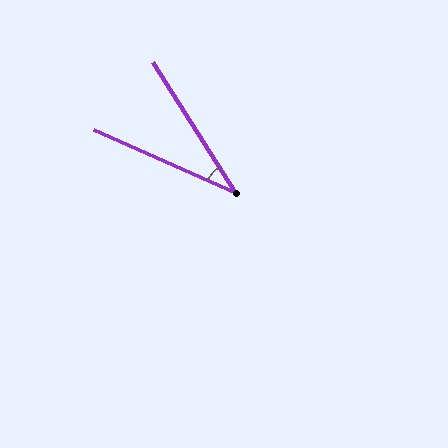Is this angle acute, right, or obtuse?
It is acute.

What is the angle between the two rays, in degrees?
Approximately 34 degrees.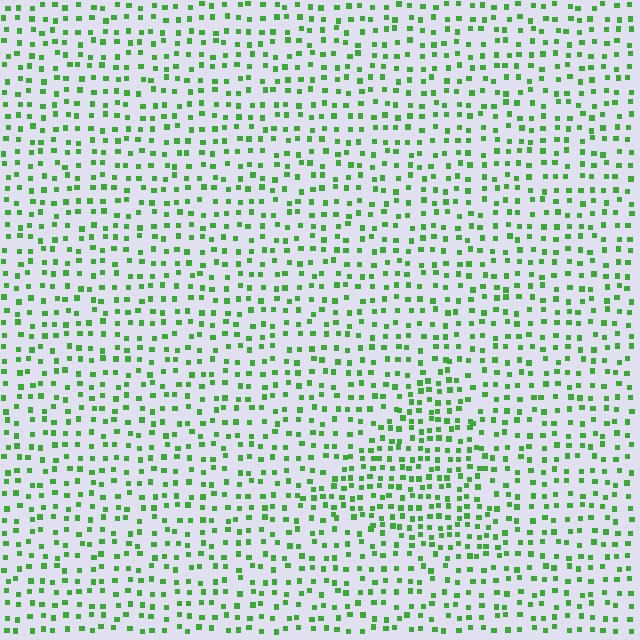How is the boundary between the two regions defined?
The boundary is defined by a change in element density (approximately 1.6x ratio). All elements are the same color, size, and shape.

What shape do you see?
I see a triangle.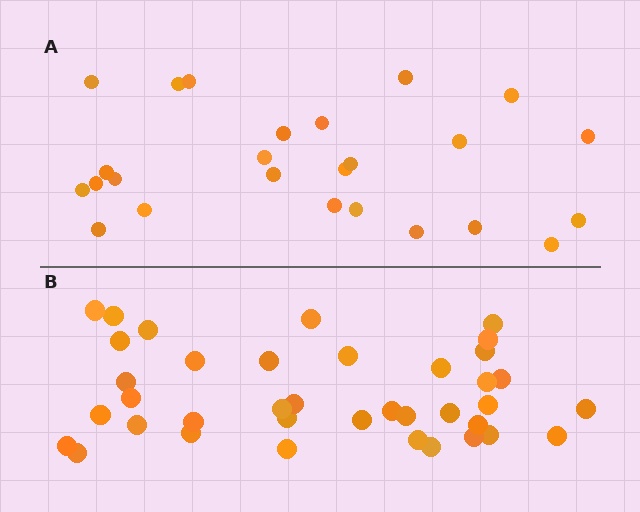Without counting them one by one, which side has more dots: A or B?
Region B (the bottom region) has more dots.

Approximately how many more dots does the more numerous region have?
Region B has approximately 15 more dots than region A.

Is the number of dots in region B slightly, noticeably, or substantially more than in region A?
Region B has substantially more. The ratio is roughly 1.5 to 1.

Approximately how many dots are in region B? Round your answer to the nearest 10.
About 40 dots. (The exact count is 38, which rounds to 40.)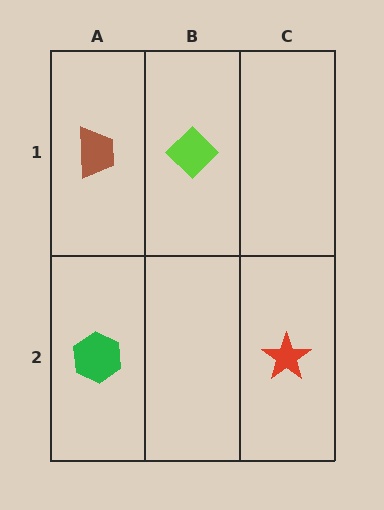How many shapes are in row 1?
2 shapes.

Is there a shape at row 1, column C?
No, that cell is empty.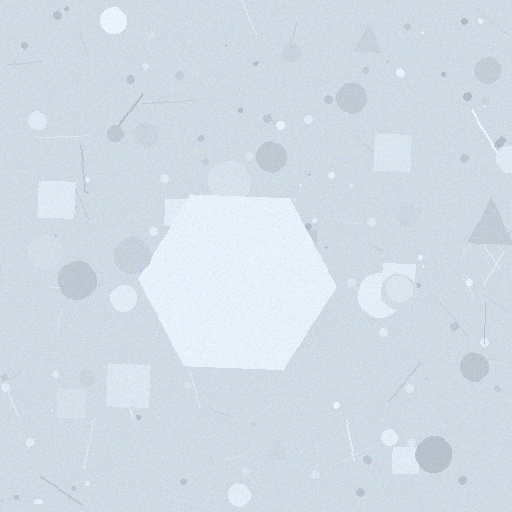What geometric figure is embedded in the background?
A hexagon is embedded in the background.